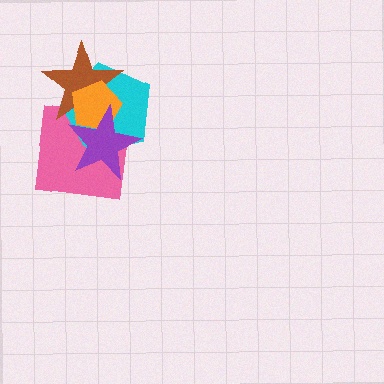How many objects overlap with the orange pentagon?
4 objects overlap with the orange pentagon.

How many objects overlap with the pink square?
4 objects overlap with the pink square.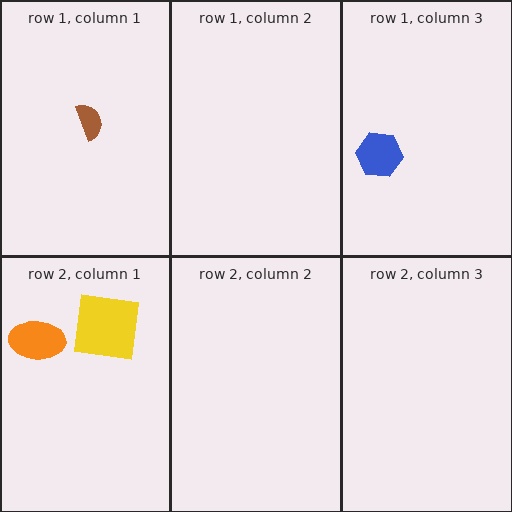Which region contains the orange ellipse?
The row 2, column 1 region.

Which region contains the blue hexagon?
The row 1, column 3 region.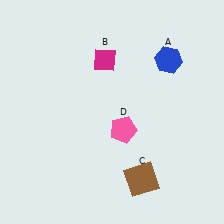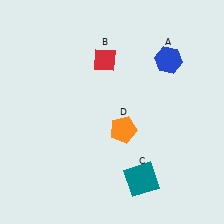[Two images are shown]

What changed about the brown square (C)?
In Image 1, C is brown. In Image 2, it changed to teal.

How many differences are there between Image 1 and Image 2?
There are 3 differences between the two images.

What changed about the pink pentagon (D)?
In Image 1, D is pink. In Image 2, it changed to orange.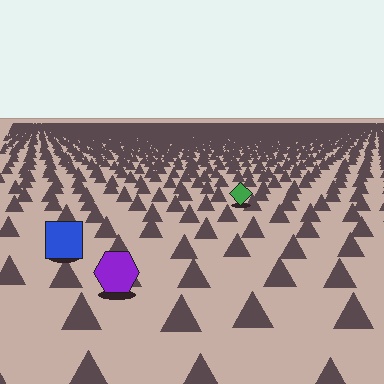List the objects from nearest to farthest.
From nearest to farthest: the purple hexagon, the blue square, the green diamond.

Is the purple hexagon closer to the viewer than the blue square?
Yes. The purple hexagon is closer — you can tell from the texture gradient: the ground texture is coarser near it.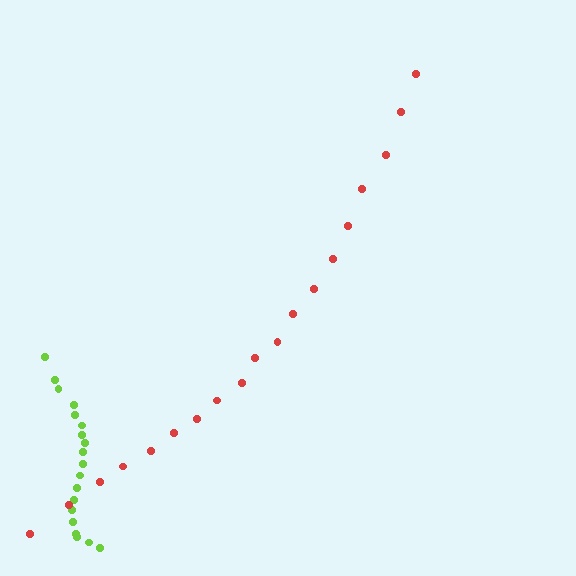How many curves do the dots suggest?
There are 2 distinct paths.